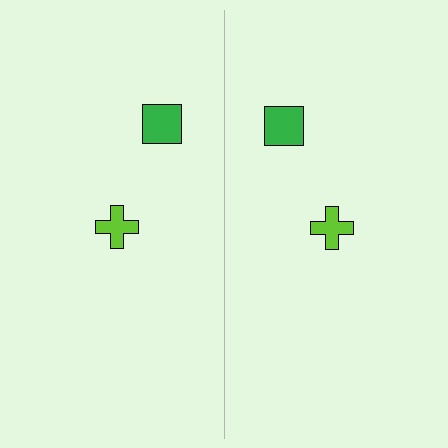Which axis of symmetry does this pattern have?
The pattern has a vertical axis of symmetry running through the center of the image.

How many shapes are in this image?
There are 4 shapes in this image.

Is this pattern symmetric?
Yes, this pattern has bilateral (reflection) symmetry.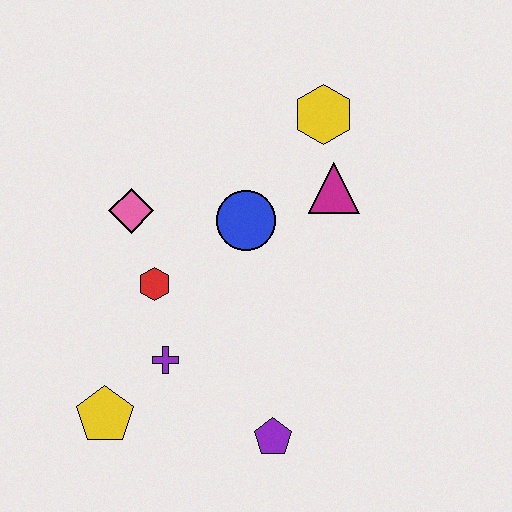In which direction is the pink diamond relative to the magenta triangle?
The pink diamond is to the left of the magenta triangle.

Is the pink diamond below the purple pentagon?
No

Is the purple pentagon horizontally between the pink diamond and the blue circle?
No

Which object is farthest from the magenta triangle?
The yellow pentagon is farthest from the magenta triangle.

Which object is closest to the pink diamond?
The red hexagon is closest to the pink diamond.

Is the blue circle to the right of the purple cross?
Yes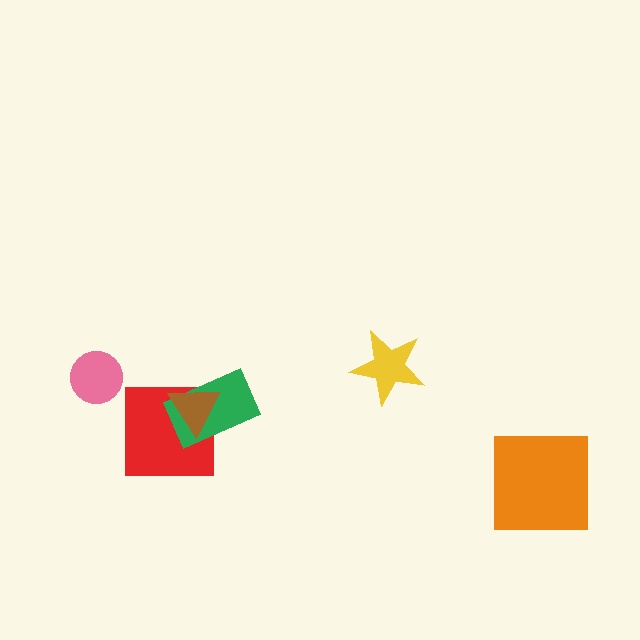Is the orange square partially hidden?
No, no other shape covers it.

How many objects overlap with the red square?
2 objects overlap with the red square.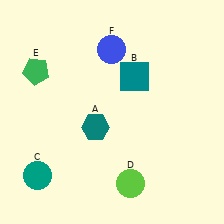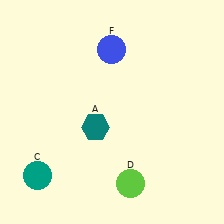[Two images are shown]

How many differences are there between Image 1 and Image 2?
There are 2 differences between the two images.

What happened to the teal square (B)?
The teal square (B) was removed in Image 2. It was in the top-right area of Image 1.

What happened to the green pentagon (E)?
The green pentagon (E) was removed in Image 2. It was in the top-left area of Image 1.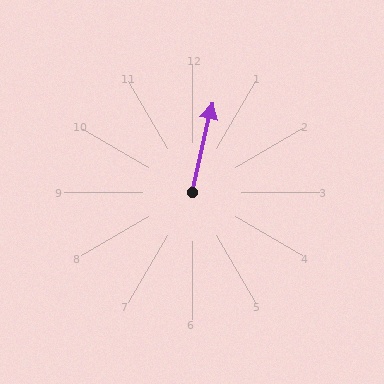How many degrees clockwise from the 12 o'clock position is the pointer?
Approximately 13 degrees.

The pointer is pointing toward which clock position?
Roughly 12 o'clock.